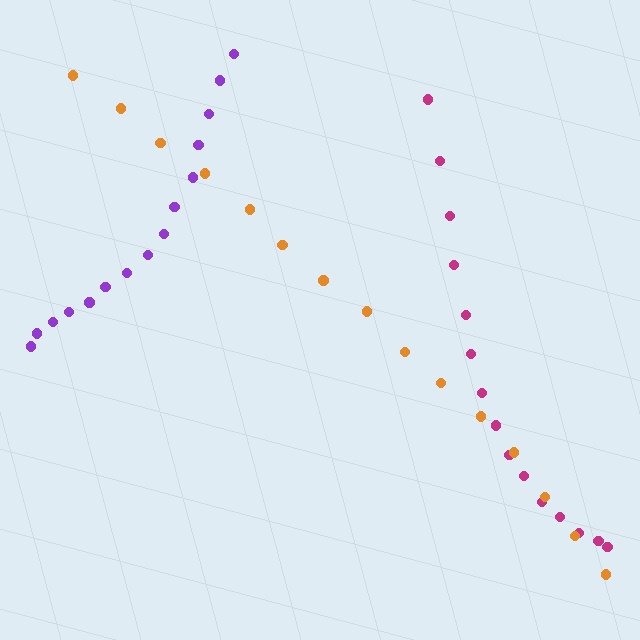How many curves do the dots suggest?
There are 3 distinct paths.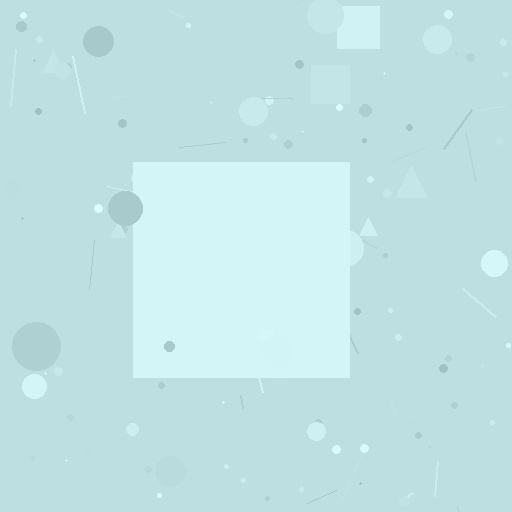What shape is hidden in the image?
A square is hidden in the image.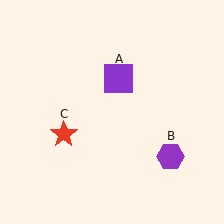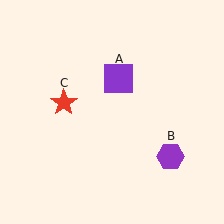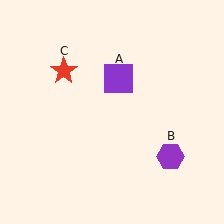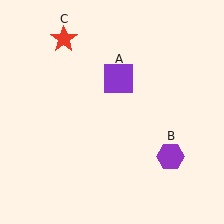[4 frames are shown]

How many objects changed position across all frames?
1 object changed position: red star (object C).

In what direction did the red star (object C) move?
The red star (object C) moved up.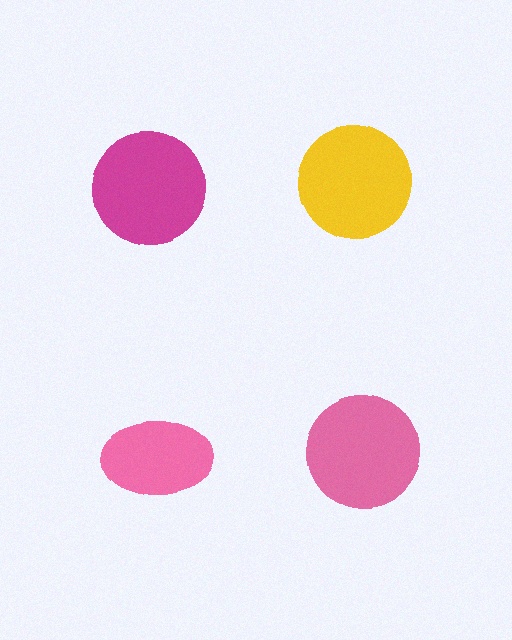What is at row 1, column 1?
A magenta circle.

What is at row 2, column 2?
A pink circle.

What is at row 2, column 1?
A pink ellipse.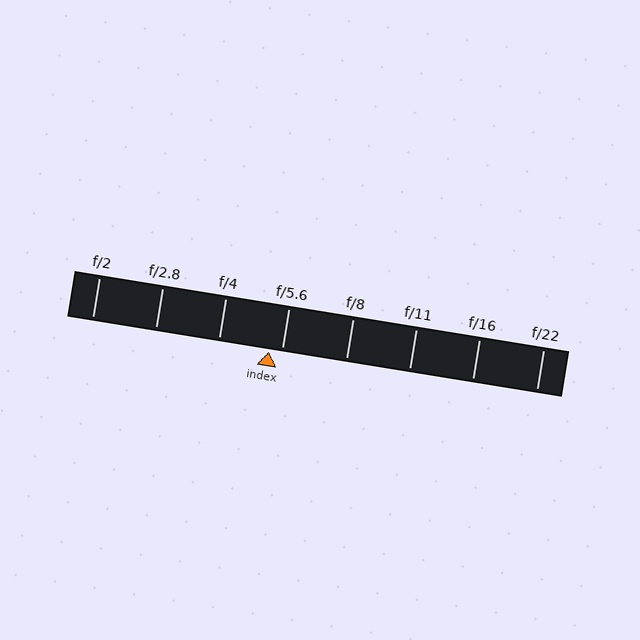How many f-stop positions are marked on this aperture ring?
There are 8 f-stop positions marked.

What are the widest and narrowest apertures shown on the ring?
The widest aperture shown is f/2 and the narrowest is f/22.